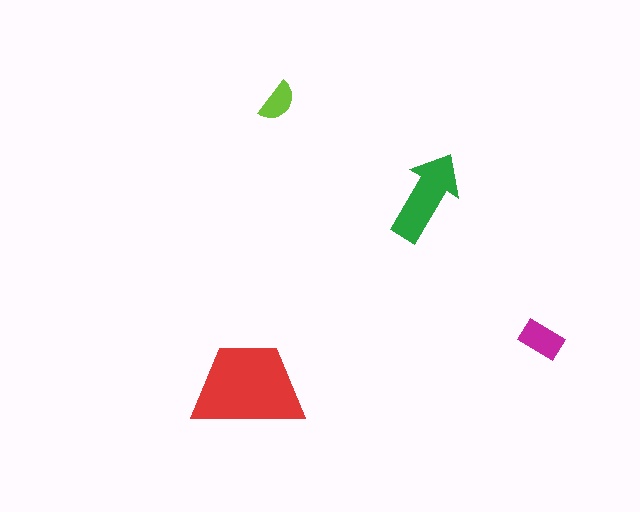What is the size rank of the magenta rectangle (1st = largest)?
3rd.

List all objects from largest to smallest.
The red trapezoid, the green arrow, the magenta rectangle, the lime semicircle.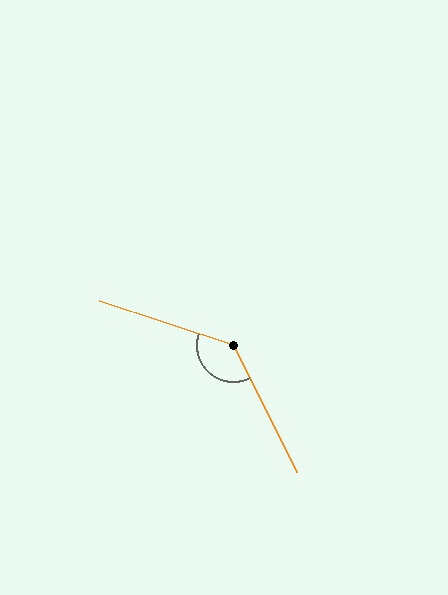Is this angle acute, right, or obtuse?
It is obtuse.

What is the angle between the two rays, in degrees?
Approximately 134 degrees.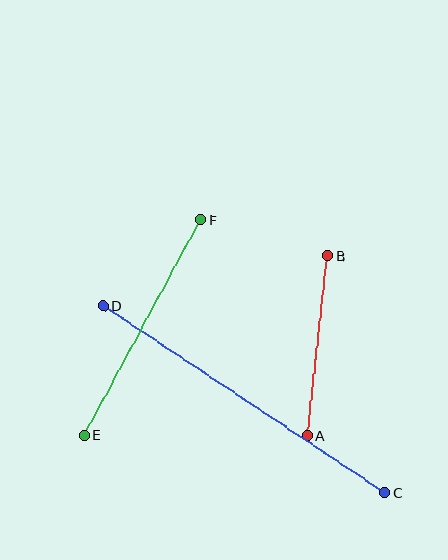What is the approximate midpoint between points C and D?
The midpoint is at approximately (244, 399) pixels.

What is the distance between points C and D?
The distance is approximately 338 pixels.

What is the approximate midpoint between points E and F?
The midpoint is at approximately (143, 328) pixels.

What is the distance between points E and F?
The distance is approximately 245 pixels.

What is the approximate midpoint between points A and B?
The midpoint is at approximately (318, 346) pixels.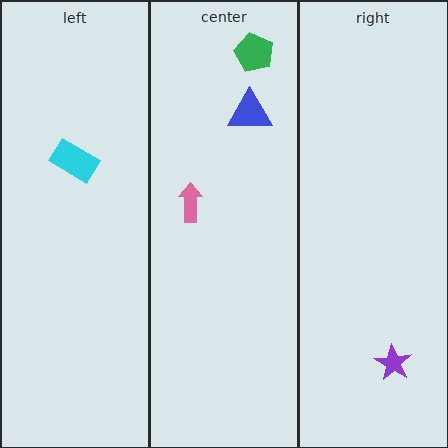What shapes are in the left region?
The cyan rectangle.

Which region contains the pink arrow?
The center region.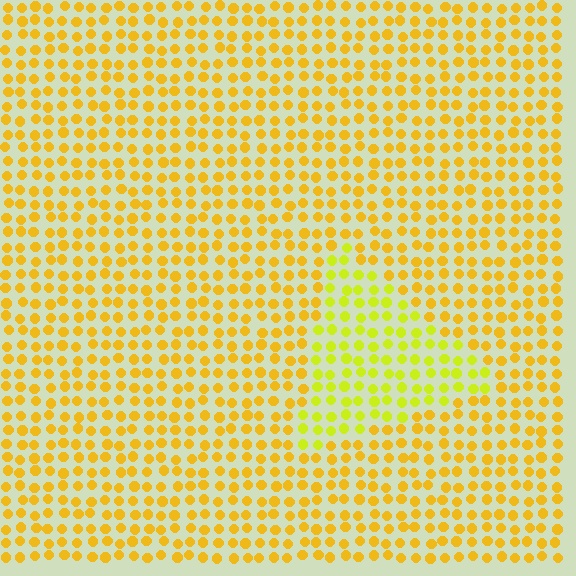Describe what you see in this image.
The image is filled with small yellow elements in a uniform arrangement. A triangle-shaped region is visible where the elements are tinted to a slightly different hue, forming a subtle color boundary.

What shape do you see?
I see a triangle.